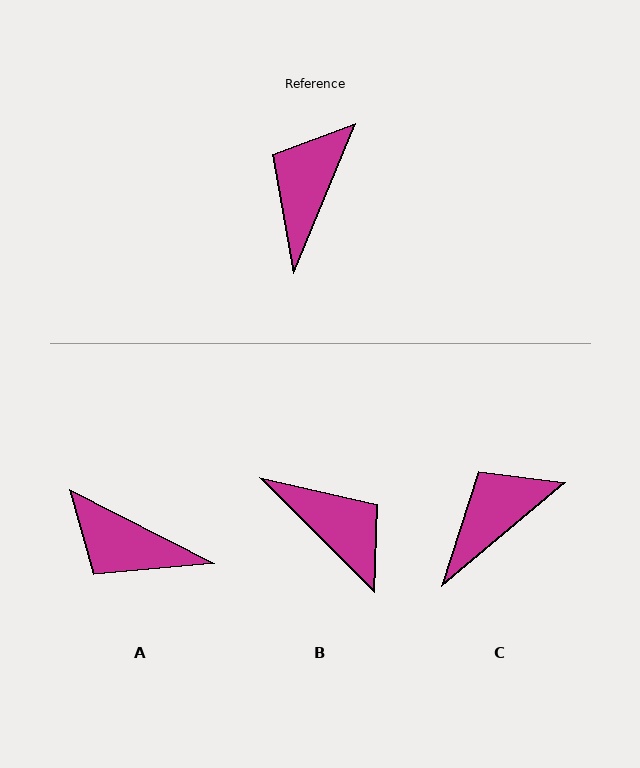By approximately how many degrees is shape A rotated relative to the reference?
Approximately 86 degrees counter-clockwise.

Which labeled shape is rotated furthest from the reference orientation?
B, about 113 degrees away.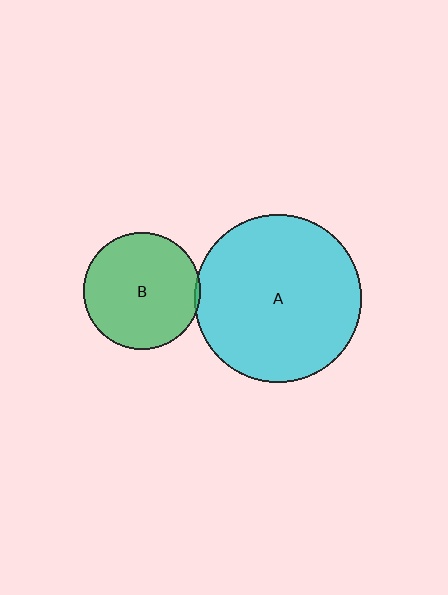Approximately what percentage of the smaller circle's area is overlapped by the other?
Approximately 5%.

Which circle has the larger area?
Circle A (cyan).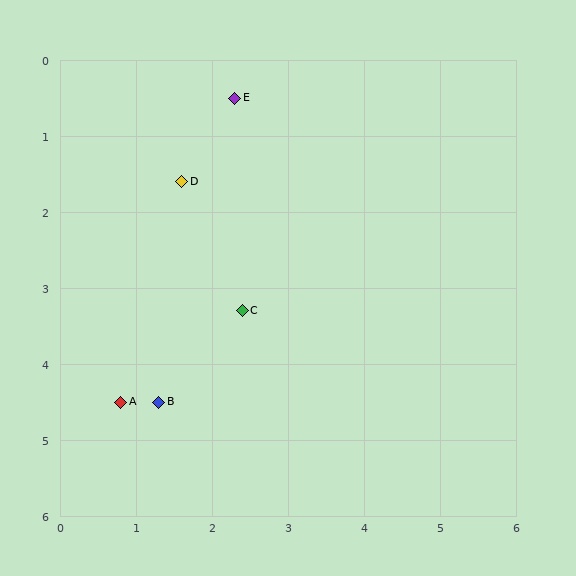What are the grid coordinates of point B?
Point B is at approximately (1.3, 4.5).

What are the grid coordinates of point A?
Point A is at approximately (0.8, 4.5).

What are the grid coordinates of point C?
Point C is at approximately (2.4, 3.3).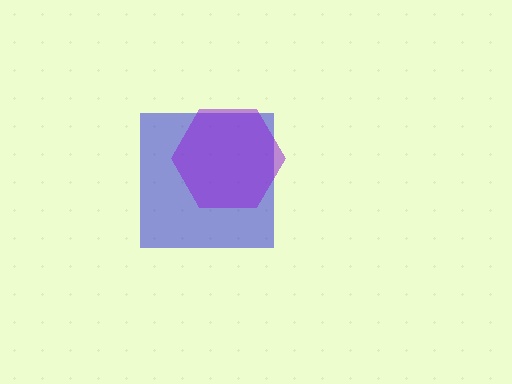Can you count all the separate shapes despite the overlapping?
Yes, there are 2 separate shapes.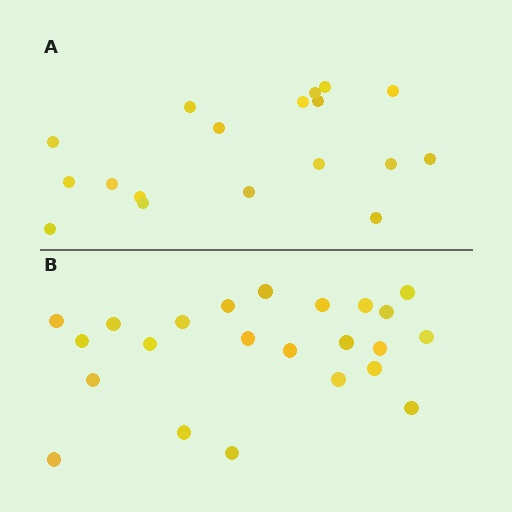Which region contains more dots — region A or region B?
Region B (the bottom region) has more dots.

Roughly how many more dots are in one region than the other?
Region B has about 5 more dots than region A.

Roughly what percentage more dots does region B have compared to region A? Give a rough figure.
About 30% more.